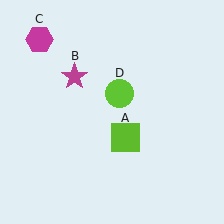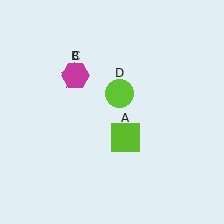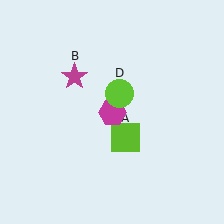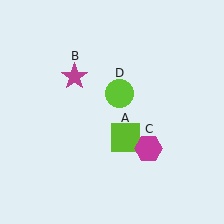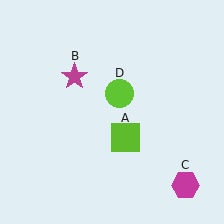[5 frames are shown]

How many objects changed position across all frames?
1 object changed position: magenta hexagon (object C).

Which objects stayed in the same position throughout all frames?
Lime square (object A) and magenta star (object B) and lime circle (object D) remained stationary.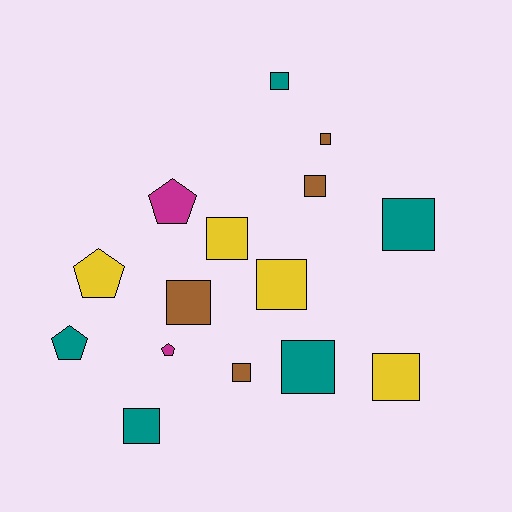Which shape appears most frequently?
Square, with 11 objects.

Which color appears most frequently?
Teal, with 5 objects.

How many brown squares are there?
There are 4 brown squares.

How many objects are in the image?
There are 15 objects.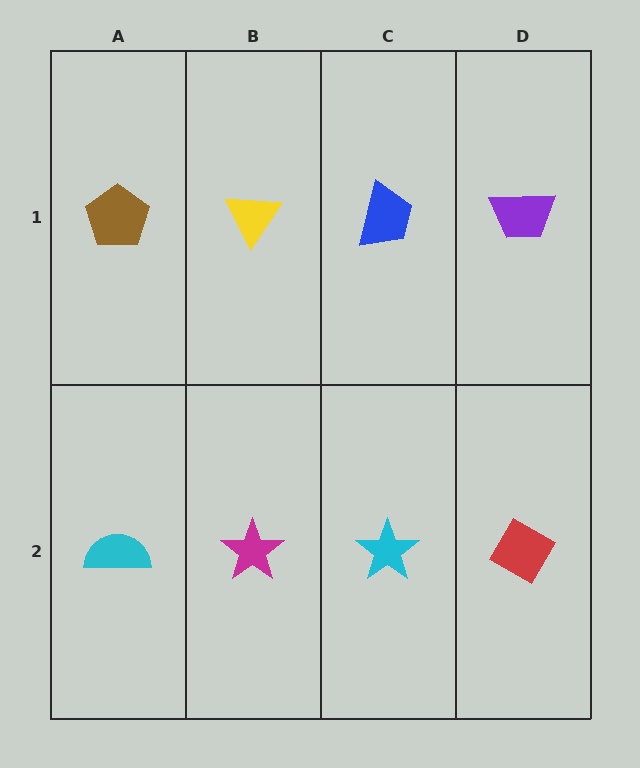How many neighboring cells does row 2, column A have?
2.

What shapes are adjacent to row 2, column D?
A purple trapezoid (row 1, column D), a cyan star (row 2, column C).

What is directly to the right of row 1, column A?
A yellow triangle.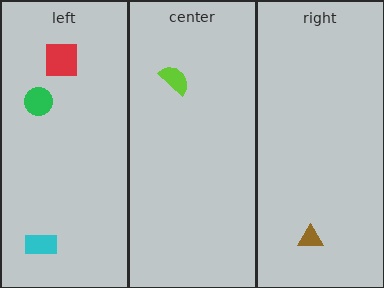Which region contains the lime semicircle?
The center region.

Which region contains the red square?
The left region.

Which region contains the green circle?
The left region.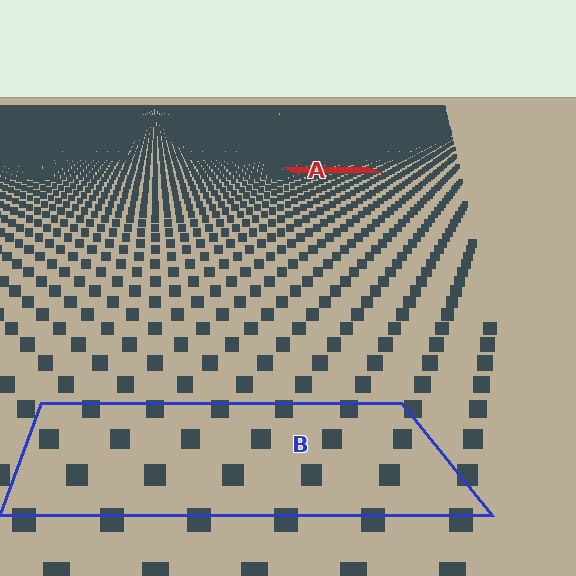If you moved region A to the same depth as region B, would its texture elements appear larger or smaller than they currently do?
They would appear larger. At a closer depth, the same texture elements are projected at a bigger on-screen size.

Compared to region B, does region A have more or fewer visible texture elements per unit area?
Region A has more texture elements per unit area — they are packed more densely because it is farther away.